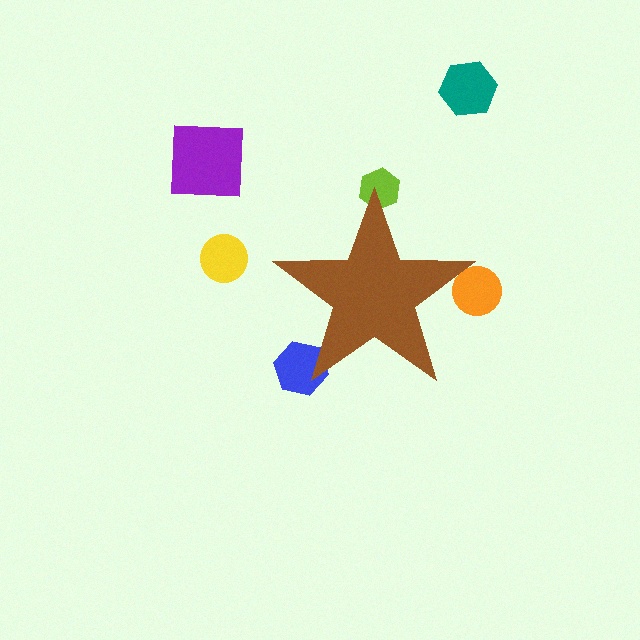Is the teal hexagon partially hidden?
No, the teal hexagon is fully visible.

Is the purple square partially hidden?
No, the purple square is fully visible.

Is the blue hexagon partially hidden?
Yes, the blue hexagon is partially hidden behind the brown star.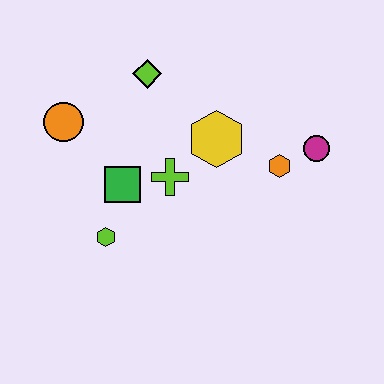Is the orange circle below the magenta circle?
No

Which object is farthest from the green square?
The magenta circle is farthest from the green square.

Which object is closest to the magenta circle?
The orange hexagon is closest to the magenta circle.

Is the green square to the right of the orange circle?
Yes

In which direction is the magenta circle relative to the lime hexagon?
The magenta circle is to the right of the lime hexagon.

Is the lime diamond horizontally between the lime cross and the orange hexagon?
No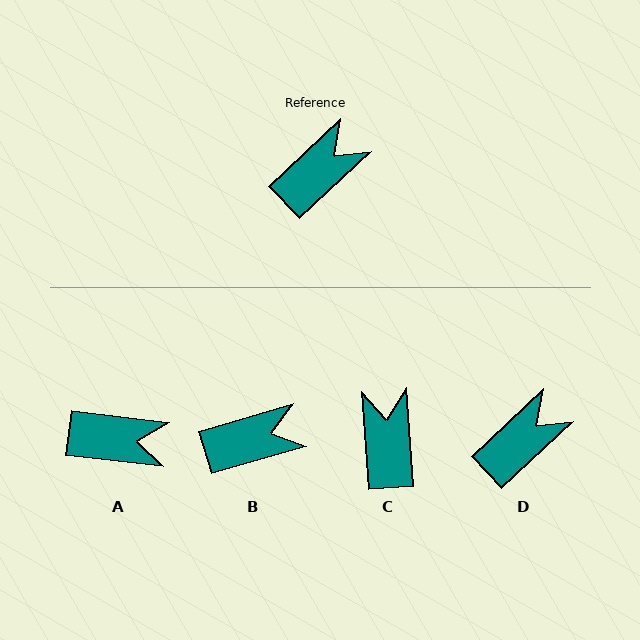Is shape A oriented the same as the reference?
No, it is off by about 50 degrees.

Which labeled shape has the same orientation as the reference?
D.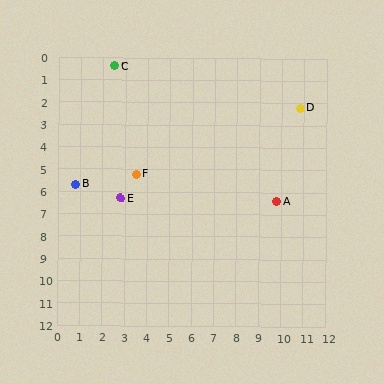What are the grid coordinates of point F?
Point F is at approximately (3.5, 5.2).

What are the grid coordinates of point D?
Point D is at approximately (10.8, 2.2).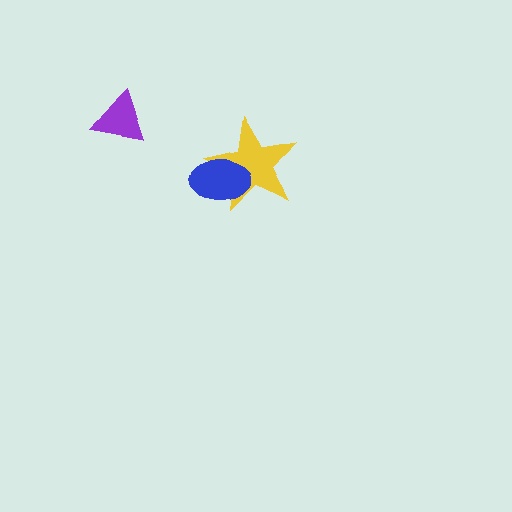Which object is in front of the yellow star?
The blue ellipse is in front of the yellow star.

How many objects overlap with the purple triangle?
0 objects overlap with the purple triangle.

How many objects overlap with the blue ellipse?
1 object overlaps with the blue ellipse.